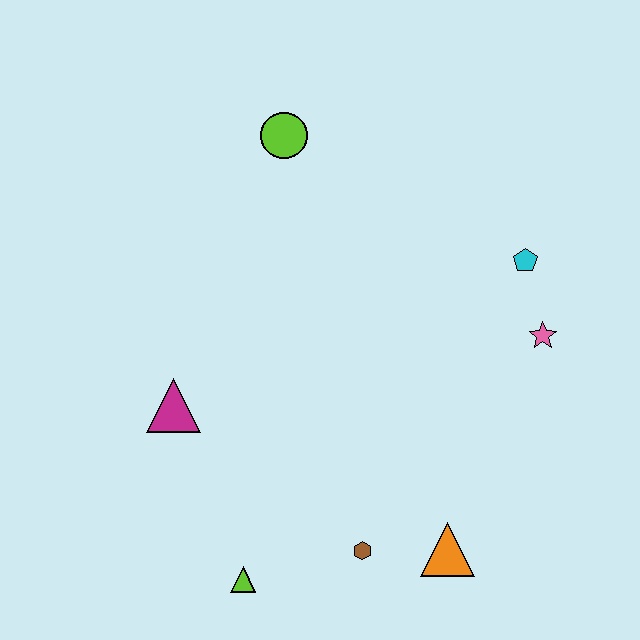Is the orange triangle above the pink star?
No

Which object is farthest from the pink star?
The lime triangle is farthest from the pink star.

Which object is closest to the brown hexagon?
The orange triangle is closest to the brown hexagon.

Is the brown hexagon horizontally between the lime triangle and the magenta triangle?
No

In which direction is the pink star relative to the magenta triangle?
The pink star is to the right of the magenta triangle.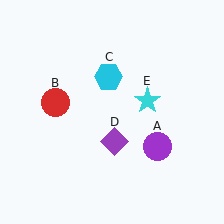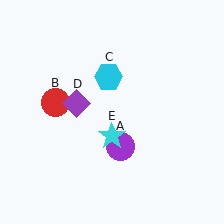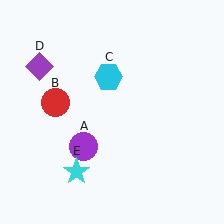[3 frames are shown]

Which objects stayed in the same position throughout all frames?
Red circle (object B) and cyan hexagon (object C) remained stationary.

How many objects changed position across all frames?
3 objects changed position: purple circle (object A), purple diamond (object D), cyan star (object E).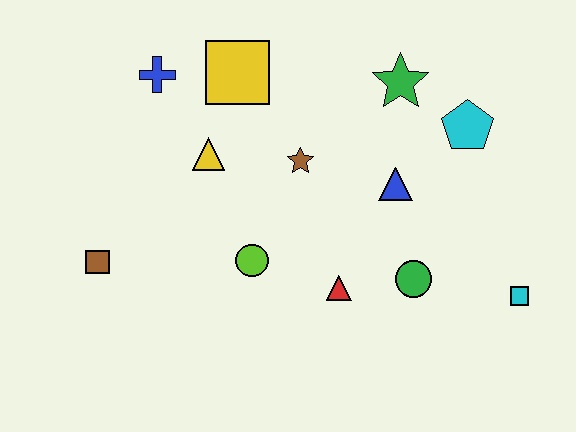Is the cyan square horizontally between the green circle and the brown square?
No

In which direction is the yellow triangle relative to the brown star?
The yellow triangle is to the left of the brown star.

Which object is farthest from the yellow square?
The cyan square is farthest from the yellow square.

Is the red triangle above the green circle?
No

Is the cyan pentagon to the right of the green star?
Yes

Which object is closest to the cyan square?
The green circle is closest to the cyan square.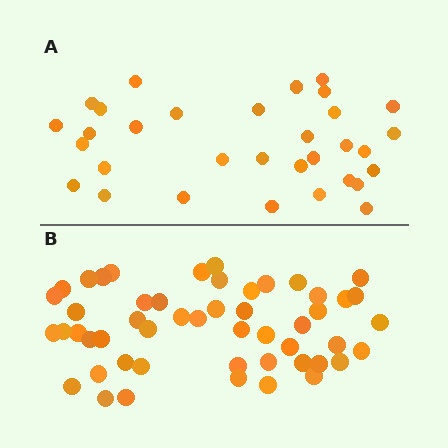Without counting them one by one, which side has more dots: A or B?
Region B (the bottom region) has more dots.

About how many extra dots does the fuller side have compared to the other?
Region B has approximately 20 more dots than region A.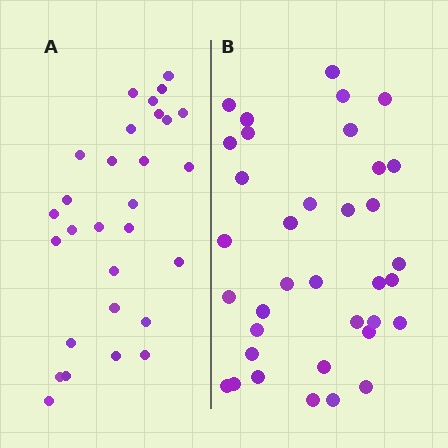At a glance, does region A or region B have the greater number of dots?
Region B (the right region) has more dots.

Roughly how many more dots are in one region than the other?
Region B has roughly 8 or so more dots than region A.